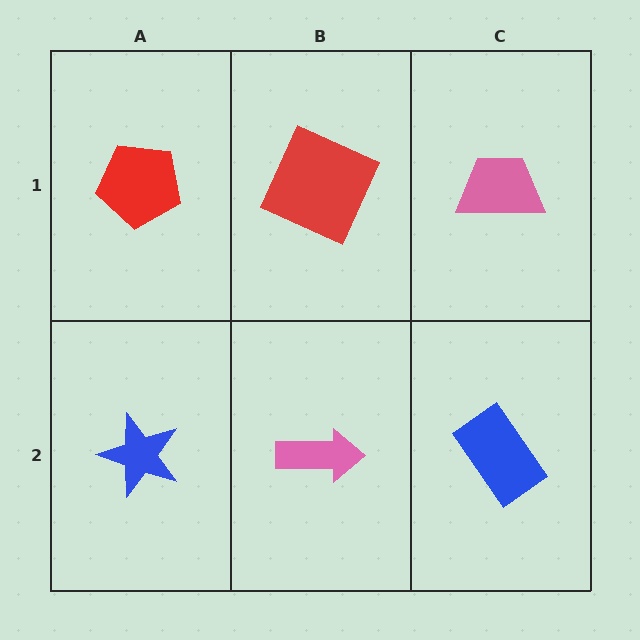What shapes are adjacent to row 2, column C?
A pink trapezoid (row 1, column C), a pink arrow (row 2, column B).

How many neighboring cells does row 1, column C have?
2.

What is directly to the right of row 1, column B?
A pink trapezoid.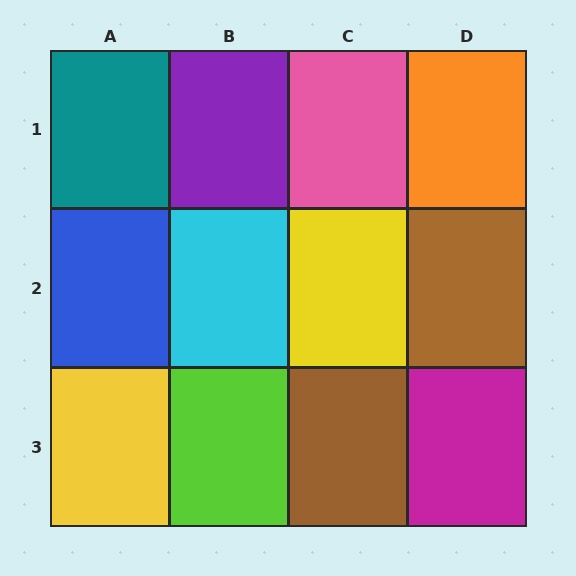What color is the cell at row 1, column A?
Teal.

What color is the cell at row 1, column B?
Purple.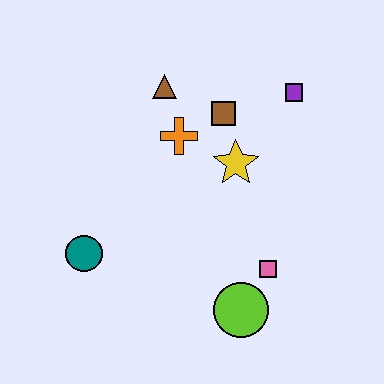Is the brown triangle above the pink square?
Yes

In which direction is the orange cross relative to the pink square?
The orange cross is above the pink square.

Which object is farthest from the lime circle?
The brown triangle is farthest from the lime circle.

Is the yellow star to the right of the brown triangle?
Yes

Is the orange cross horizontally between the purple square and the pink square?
No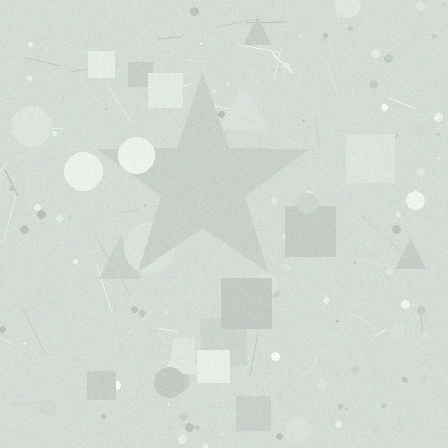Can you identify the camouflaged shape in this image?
The camouflaged shape is a star.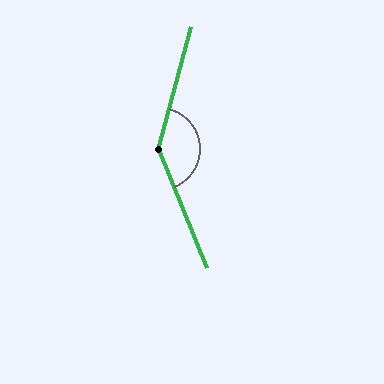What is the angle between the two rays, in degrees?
Approximately 143 degrees.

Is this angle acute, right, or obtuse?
It is obtuse.